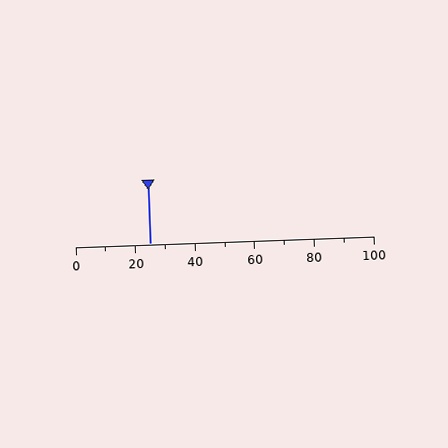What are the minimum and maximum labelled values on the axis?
The axis runs from 0 to 100.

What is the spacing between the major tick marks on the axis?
The major ticks are spaced 20 apart.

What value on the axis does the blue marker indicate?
The marker indicates approximately 25.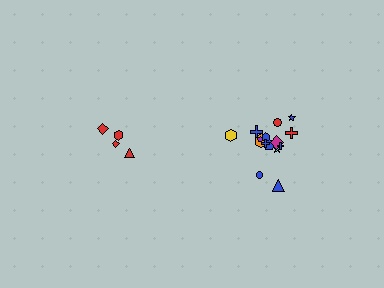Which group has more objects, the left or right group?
The right group.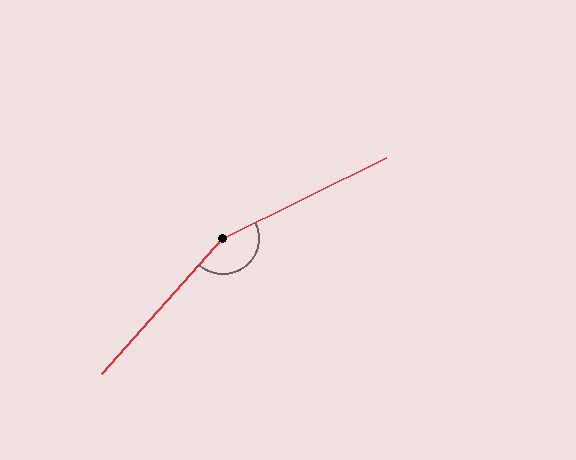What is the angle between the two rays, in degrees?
Approximately 158 degrees.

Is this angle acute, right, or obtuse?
It is obtuse.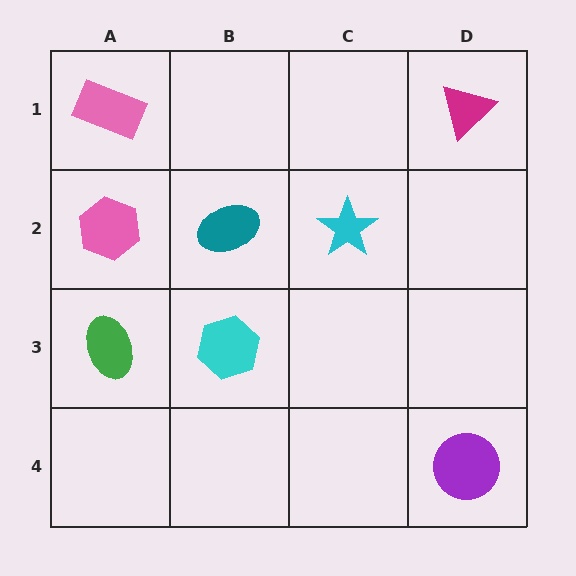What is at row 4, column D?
A purple circle.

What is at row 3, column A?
A green ellipse.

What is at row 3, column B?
A cyan hexagon.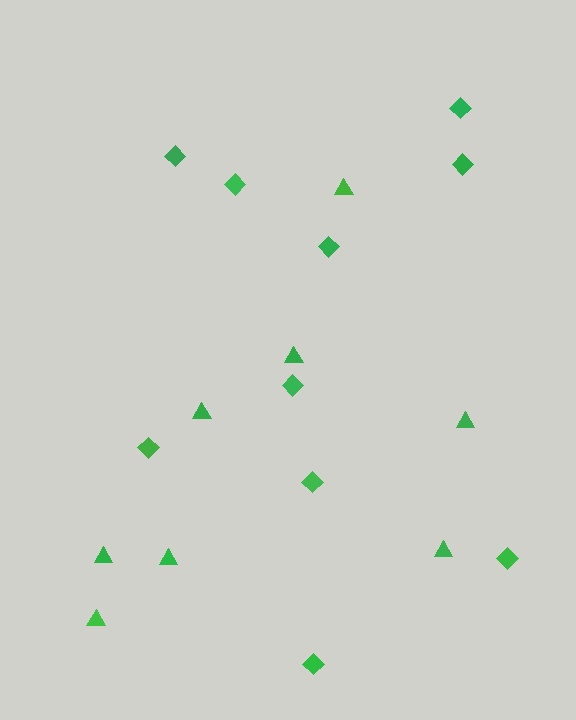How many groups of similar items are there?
There are 2 groups: one group of diamonds (10) and one group of triangles (8).